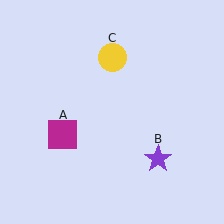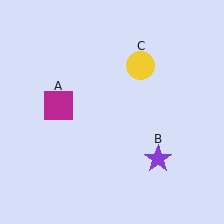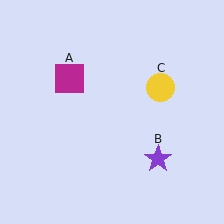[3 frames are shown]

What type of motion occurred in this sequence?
The magenta square (object A), yellow circle (object C) rotated clockwise around the center of the scene.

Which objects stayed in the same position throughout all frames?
Purple star (object B) remained stationary.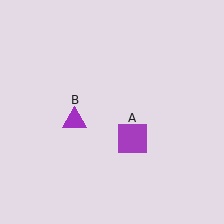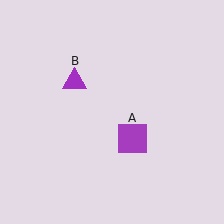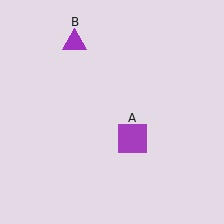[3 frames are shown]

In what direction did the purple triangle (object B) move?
The purple triangle (object B) moved up.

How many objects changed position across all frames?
1 object changed position: purple triangle (object B).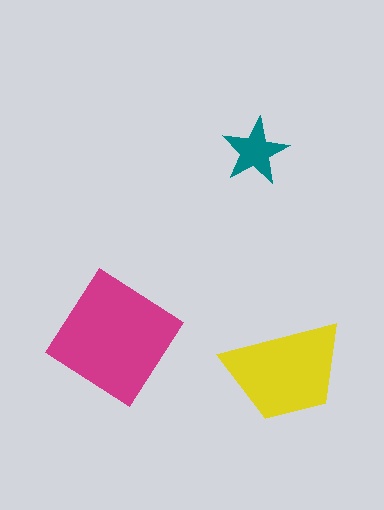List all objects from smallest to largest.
The teal star, the yellow trapezoid, the magenta diamond.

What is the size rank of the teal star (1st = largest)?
3rd.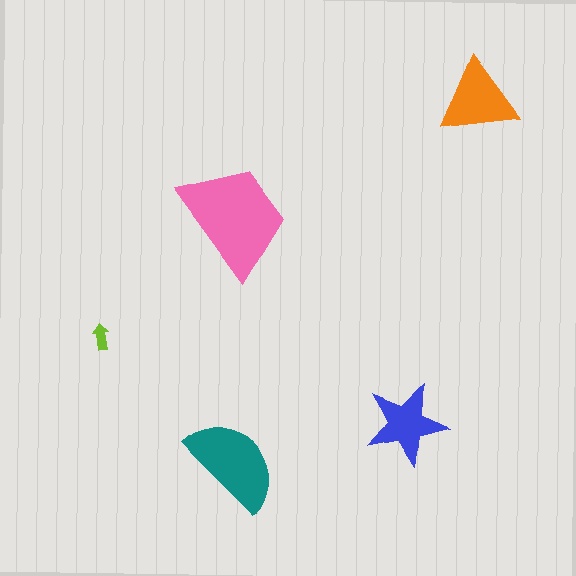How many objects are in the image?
There are 5 objects in the image.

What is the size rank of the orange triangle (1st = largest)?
3rd.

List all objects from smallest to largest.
The lime arrow, the blue star, the orange triangle, the teal semicircle, the pink trapezoid.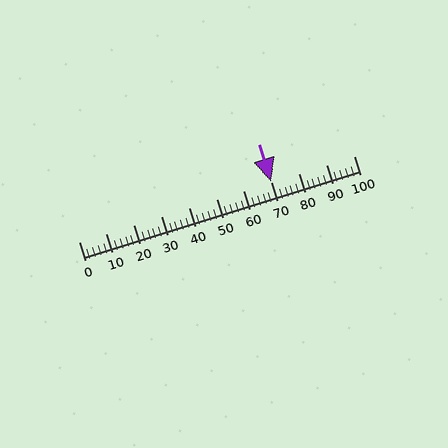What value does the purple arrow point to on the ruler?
The purple arrow points to approximately 70.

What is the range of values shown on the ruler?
The ruler shows values from 0 to 100.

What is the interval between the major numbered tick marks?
The major tick marks are spaced 10 units apart.